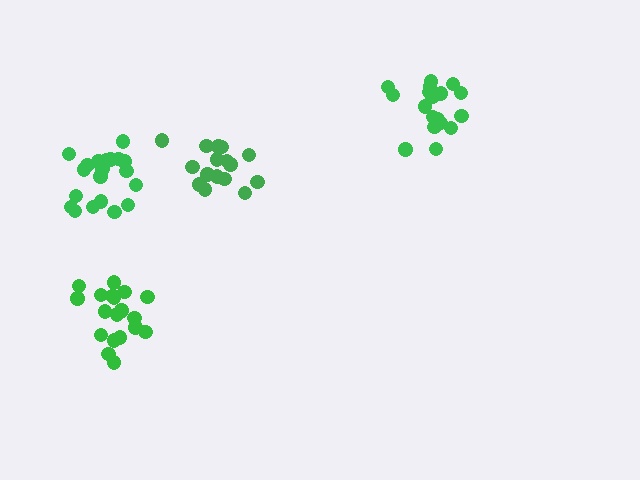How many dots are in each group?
Group 1: 20 dots, Group 2: 16 dots, Group 3: 19 dots, Group 4: 20 dots (75 total).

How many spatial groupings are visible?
There are 4 spatial groupings.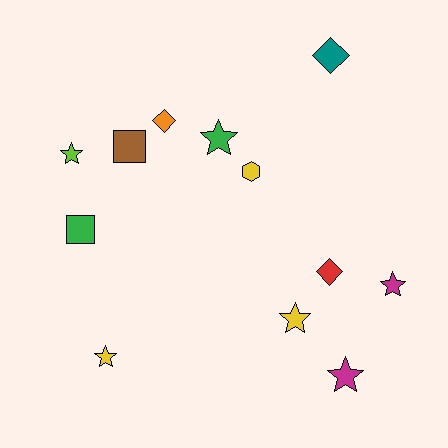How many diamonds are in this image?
There are 3 diamonds.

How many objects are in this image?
There are 12 objects.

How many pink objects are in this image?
There are no pink objects.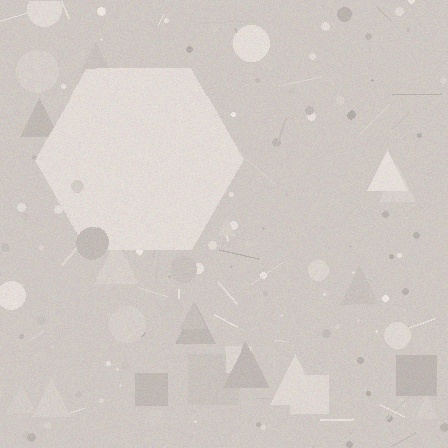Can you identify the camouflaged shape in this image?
The camouflaged shape is a hexagon.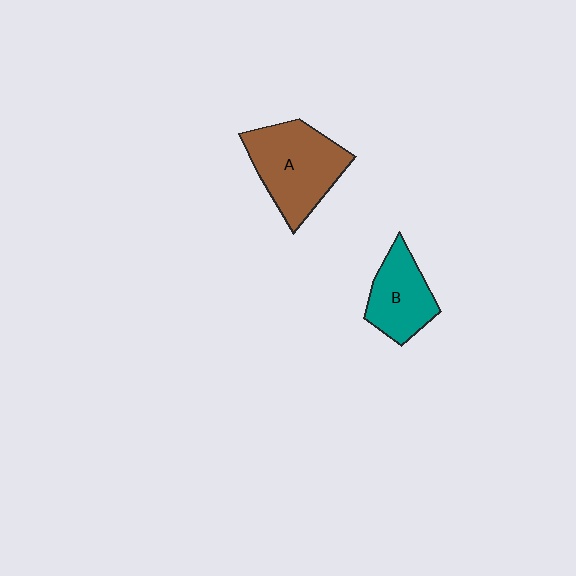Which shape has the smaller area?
Shape B (teal).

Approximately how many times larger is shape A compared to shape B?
Approximately 1.5 times.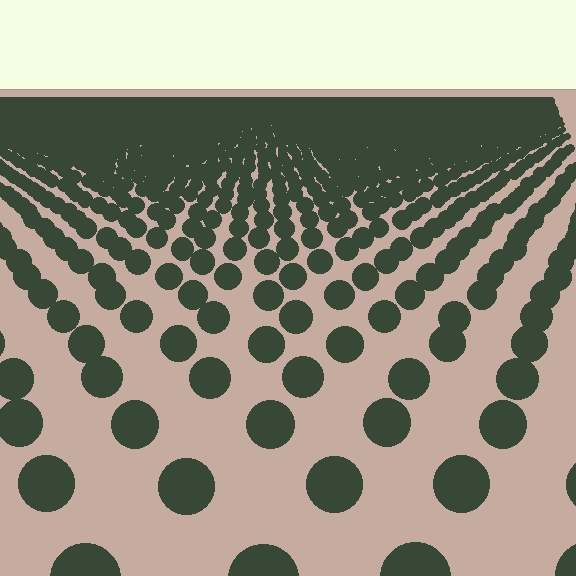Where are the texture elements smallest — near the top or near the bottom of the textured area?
Near the top.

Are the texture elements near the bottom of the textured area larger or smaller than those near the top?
Larger. Near the bottom, elements are closer to the viewer and appear at a bigger on-screen size.